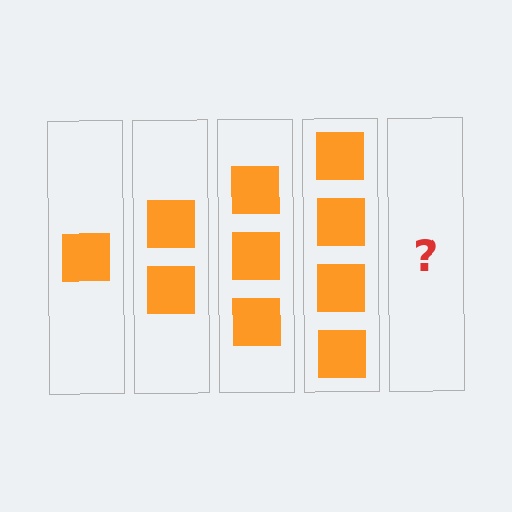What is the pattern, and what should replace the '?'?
The pattern is that each step adds one more square. The '?' should be 5 squares.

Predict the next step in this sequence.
The next step is 5 squares.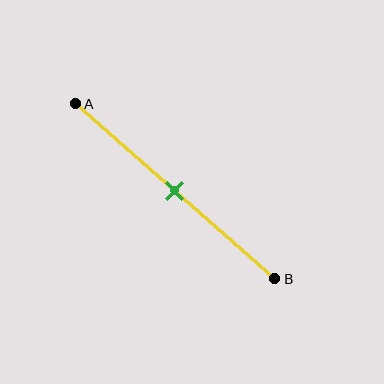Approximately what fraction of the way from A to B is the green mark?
The green mark is approximately 50% of the way from A to B.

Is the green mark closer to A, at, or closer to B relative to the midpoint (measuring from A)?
The green mark is approximately at the midpoint of segment AB.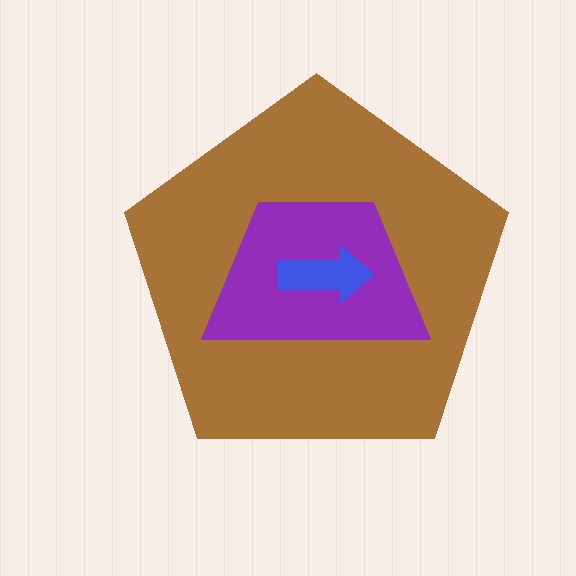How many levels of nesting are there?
3.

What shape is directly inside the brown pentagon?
The purple trapezoid.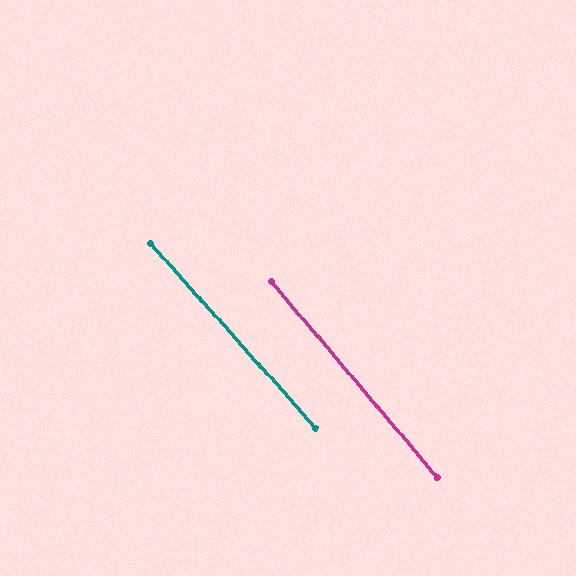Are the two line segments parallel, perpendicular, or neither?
Parallel — their directions differ by only 1.5°.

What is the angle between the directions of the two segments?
Approximately 2 degrees.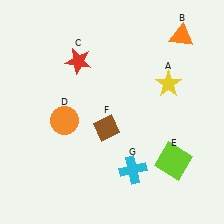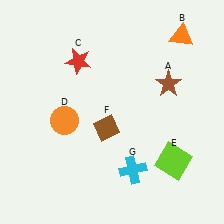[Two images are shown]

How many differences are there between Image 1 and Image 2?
There is 1 difference between the two images.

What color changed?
The star (A) changed from yellow in Image 1 to brown in Image 2.